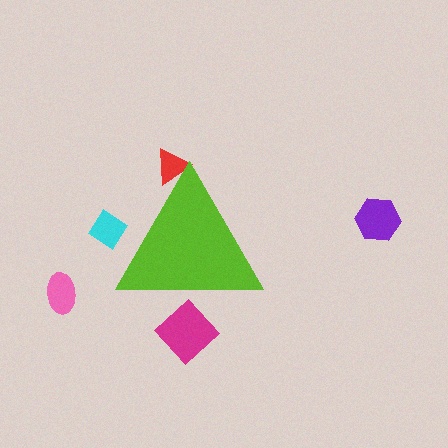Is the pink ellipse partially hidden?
No, the pink ellipse is fully visible.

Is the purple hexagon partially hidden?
No, the purple hexagon is fully visible.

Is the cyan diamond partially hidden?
Yes, the cyan diamond is partially hidden behind the lime triangle.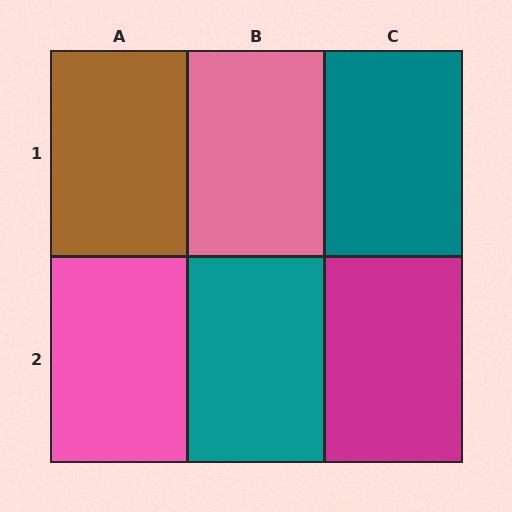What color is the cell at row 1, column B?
Pink.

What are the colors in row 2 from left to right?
Pink, teal, magenta.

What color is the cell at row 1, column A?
Brown.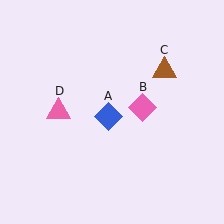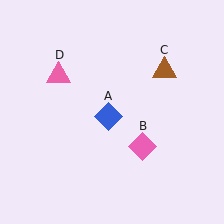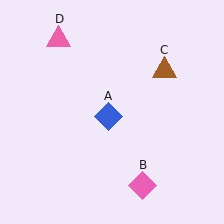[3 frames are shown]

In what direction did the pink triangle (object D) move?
The pink triangle (object D) moved up.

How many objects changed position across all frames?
2 objects changed position: pink diamond (object B), pink triangle (object D).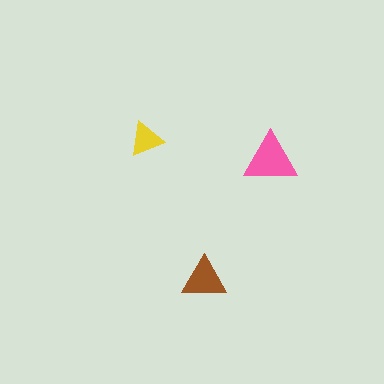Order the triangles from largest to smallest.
the pink one, the brown one, the yellow one.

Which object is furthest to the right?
The pink triangle is rightmost.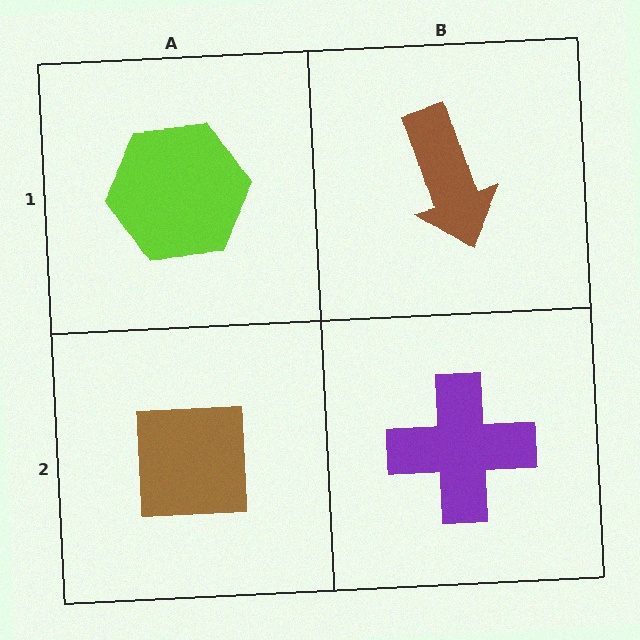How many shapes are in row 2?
2 shapes.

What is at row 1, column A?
A lime hexagon.